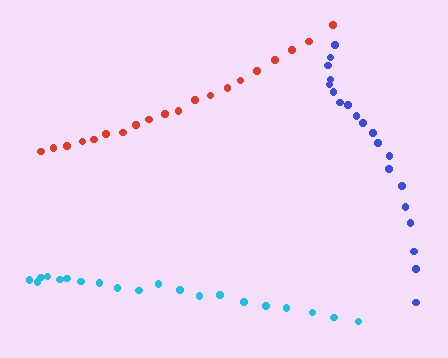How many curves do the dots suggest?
There are 3 distinct paths.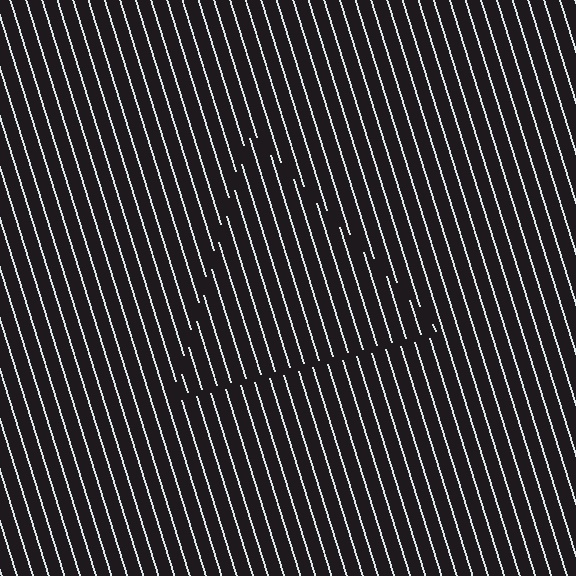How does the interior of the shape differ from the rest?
The interior of the shape contains the same grating, shifted by half a period — the contour is defined by the phase discontinuity where line-ends from the inner and outer gratings abut.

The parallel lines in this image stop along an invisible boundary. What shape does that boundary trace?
An illusory triangle. The interior of the shape contains the same grating, shifted by half a period — the contour is defined by the phase discontinuity where line-ends from the inner and outer gratings abut.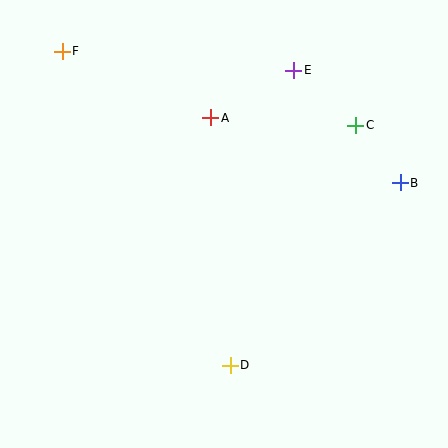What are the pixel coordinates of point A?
Point A is at (211, 118).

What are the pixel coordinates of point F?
Point F is at (62, 51).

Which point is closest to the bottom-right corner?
Point D is closest to the bottom-right corner.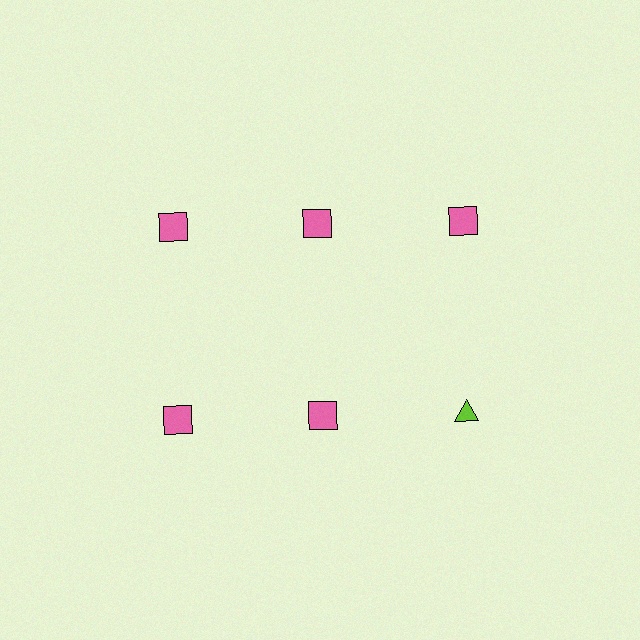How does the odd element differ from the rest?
It differs in both color (lime instead of pink) and shape (triangle instead of square).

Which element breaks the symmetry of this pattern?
The lime triangle in the second row, center column breaks the symmetry. All other shapes are pink squares.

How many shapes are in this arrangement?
There are 6 shapes arranged in a grid pattern.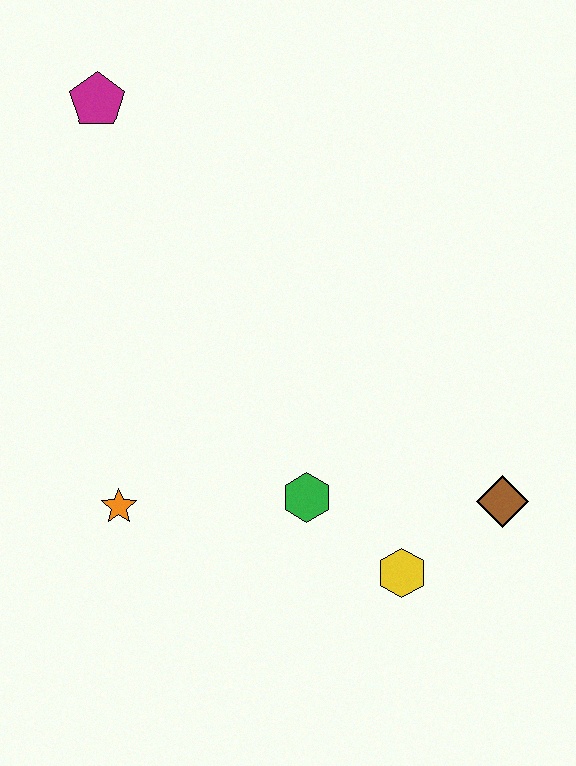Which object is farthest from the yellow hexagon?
The magenta pentagon is farthest from the yellow hexagon.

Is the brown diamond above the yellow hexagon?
Yes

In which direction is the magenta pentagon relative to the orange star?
The magenta pentagon is above the orange star.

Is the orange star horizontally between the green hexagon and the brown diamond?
No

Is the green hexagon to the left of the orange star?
No